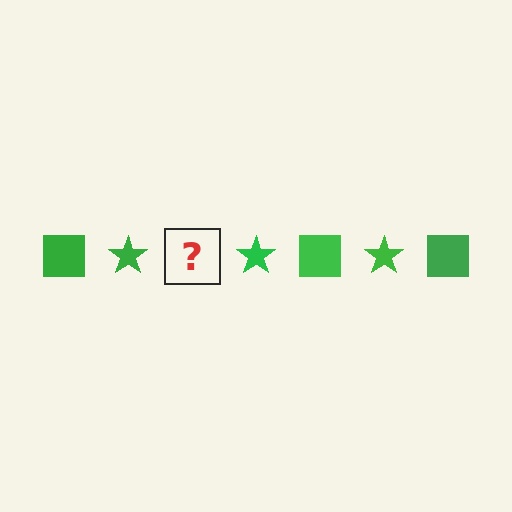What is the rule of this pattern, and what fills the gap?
The rule is that the pattern cycles through square, star shapes in green. The gap should be filled with a green square.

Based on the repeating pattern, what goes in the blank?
The blank should be a green square.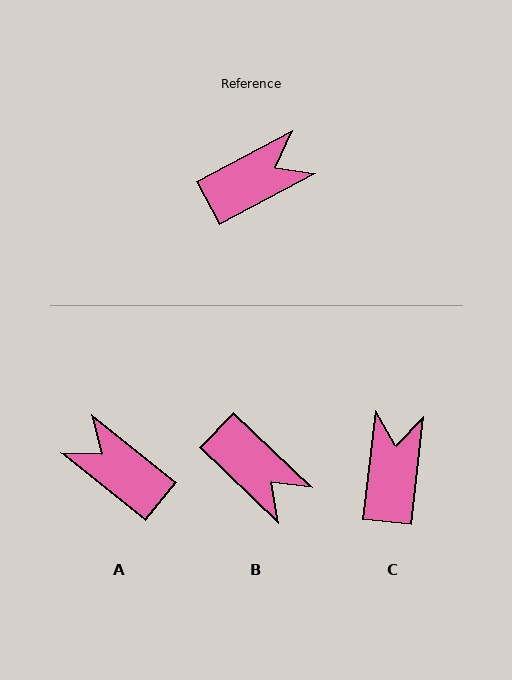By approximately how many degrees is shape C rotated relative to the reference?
Approximately 56 degrees counter-clockwise.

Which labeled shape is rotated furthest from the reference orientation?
A, about 114 degrees away.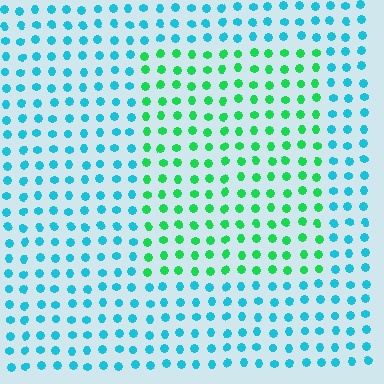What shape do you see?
I see a rectangle.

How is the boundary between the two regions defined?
The boundary is defined purely by a slight shift in hue (about 51 degrees). Spacing, size, and orientation are identical on both sides.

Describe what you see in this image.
The image is filled with small cyan elements in a uniform arrangement. A rectangle-shaped region is visible where the elements are tinted to a slightly different hue, forming a subtle color boundary.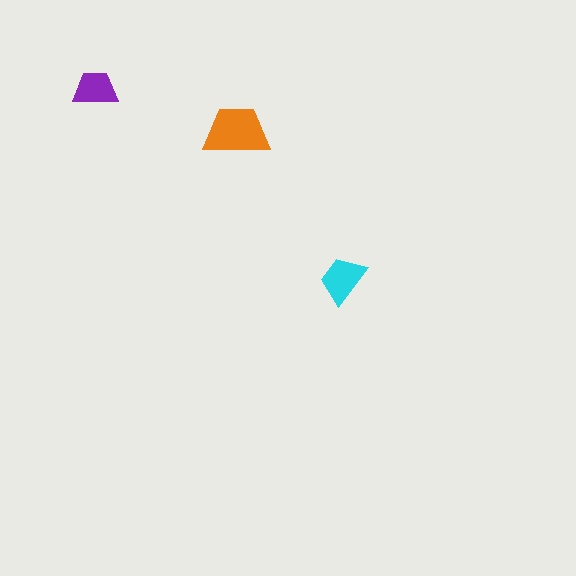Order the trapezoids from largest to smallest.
the orange one, the cyan one, the purple one.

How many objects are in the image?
There are 3 objects in the image.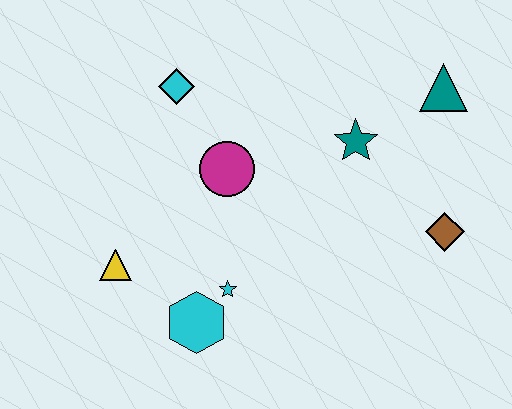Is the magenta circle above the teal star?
No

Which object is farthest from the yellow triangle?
The teal triangle is farthest from the yellow triangle.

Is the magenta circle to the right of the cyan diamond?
Yes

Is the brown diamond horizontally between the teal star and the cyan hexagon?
No